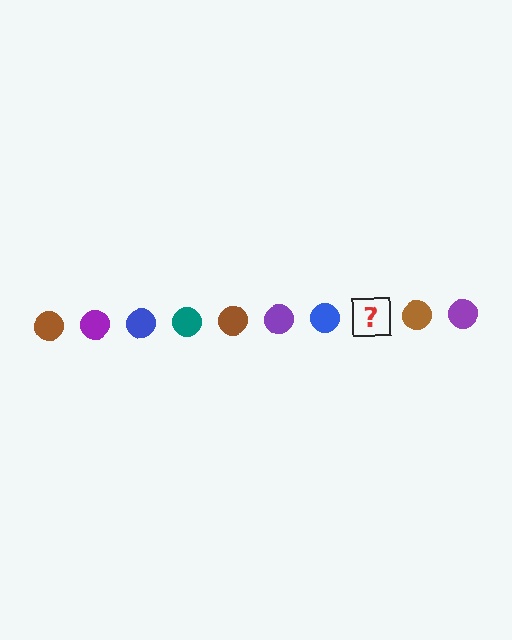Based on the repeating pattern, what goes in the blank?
The blank should be a teal circle.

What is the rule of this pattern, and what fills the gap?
The rule is that the pattern cycles through brown, purple, blue, teal circles. The gap should be filled with a teal circle.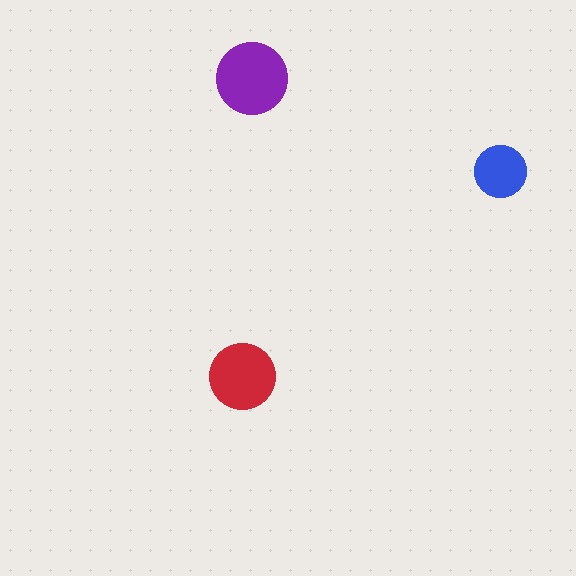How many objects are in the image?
There are 3 objects in the image.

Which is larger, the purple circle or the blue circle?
The purple one.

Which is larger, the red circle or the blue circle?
The red one.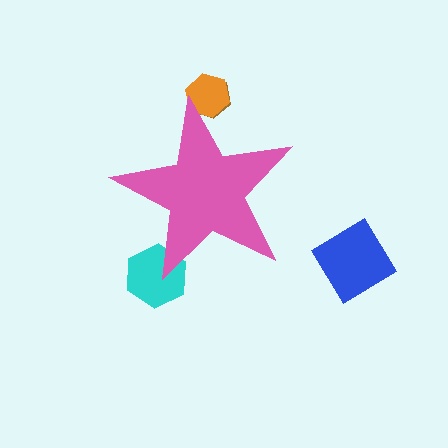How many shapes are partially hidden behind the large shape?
3 shapes are partially hidden.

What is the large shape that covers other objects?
A pink star.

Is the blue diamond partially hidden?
No, the blue diamond is fully visible.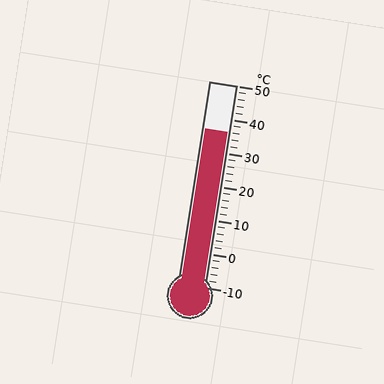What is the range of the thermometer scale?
The thermometer scale ranges from -10°C to 50°C.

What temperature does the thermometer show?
The thermometer shows approximately 36°C.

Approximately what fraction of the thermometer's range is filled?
The thermometer is filled to approximately 75% of its range.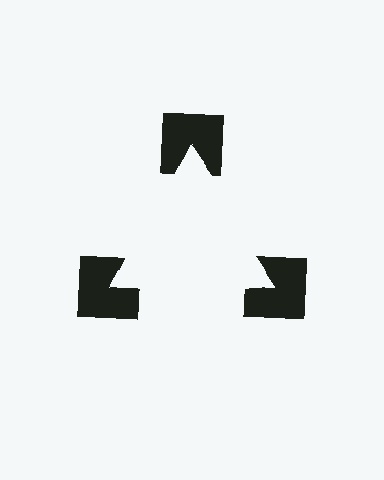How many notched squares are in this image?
There are 3 — one at each vertex of the illusory triangle.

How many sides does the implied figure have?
3 sides.